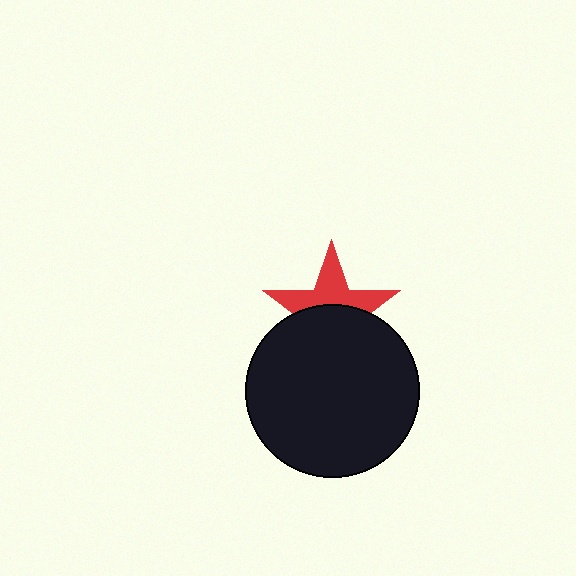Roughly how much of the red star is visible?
About half of it is visible (roughly 47%).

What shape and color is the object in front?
The object in front is a black circle.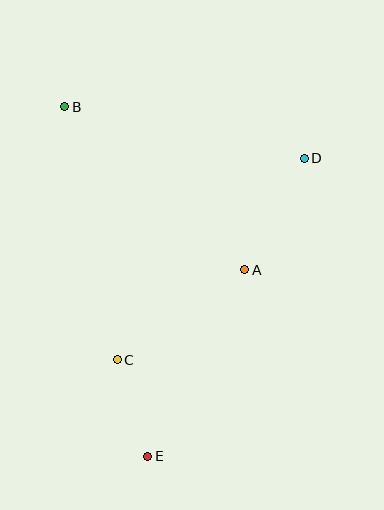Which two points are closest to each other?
Points C and E are closest to each other.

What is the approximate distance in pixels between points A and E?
The distance between A and E is approximately 210 pixels.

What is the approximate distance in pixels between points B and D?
The distance between B and D is approximately 245 pixels.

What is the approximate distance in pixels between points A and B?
The distance between A and B is approximately 243 pixels.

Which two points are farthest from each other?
Points B and E are farthest from each other.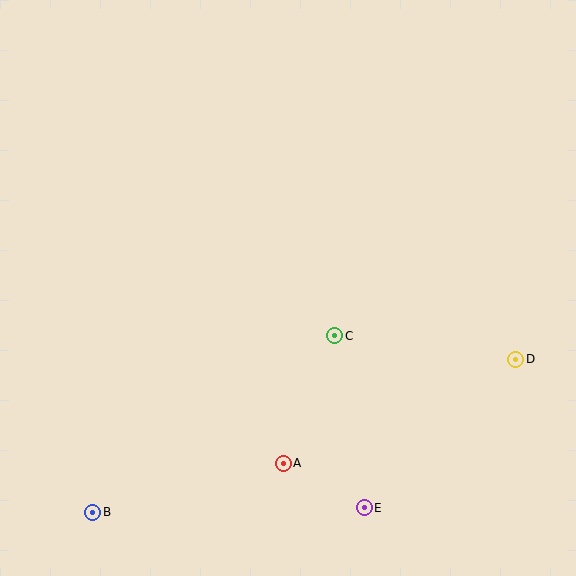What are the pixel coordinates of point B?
Point B is at (93, 512).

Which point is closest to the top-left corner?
Point C is closest to the top-left corner.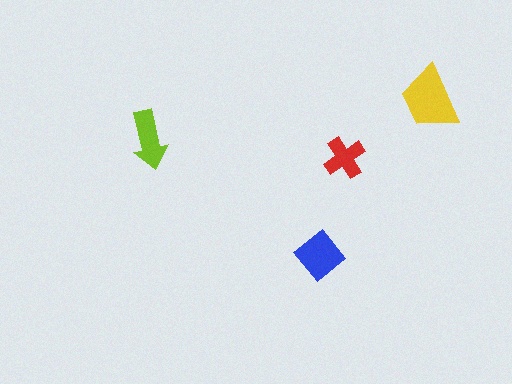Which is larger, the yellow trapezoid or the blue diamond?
The yellow trapezoid.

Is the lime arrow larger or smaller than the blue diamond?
Smaller.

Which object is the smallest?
The red cross.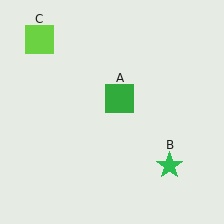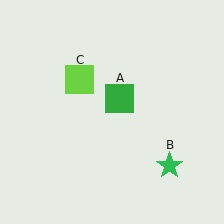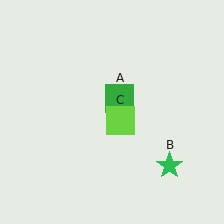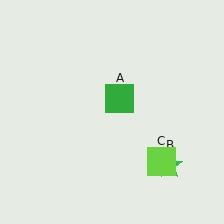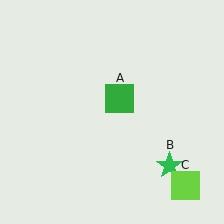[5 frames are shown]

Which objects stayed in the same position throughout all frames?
Green square (object A) and green star (object B) remained stationary.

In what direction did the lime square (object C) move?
The lime square (object C) moved down and to the right.